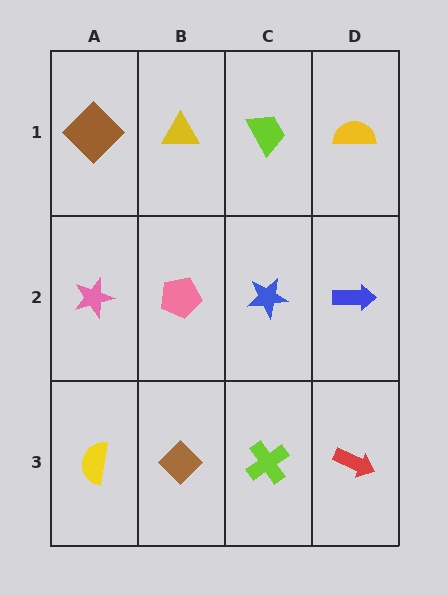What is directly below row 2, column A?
A yellow semicircle.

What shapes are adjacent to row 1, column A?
A pink star (row 2, column A), a yellow triangle (row 1, column B).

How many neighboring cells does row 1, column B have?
3.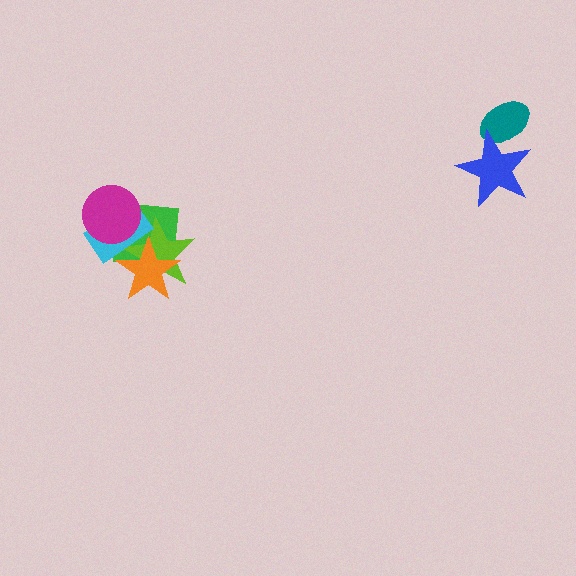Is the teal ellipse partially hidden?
Yes, it is partially covered by another shape.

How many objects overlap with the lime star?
3 objects overlap with the lime star.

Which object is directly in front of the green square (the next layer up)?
The lime star is directly in front of the green square.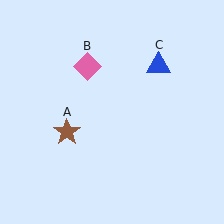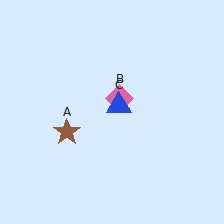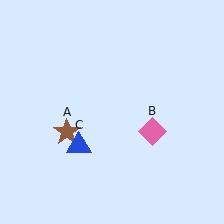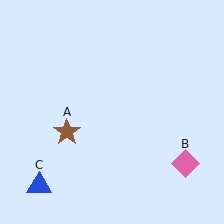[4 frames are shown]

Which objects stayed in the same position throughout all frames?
Brown star (object A) remained stationary.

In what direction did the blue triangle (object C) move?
The blue triangle (object C) moved down and to the left.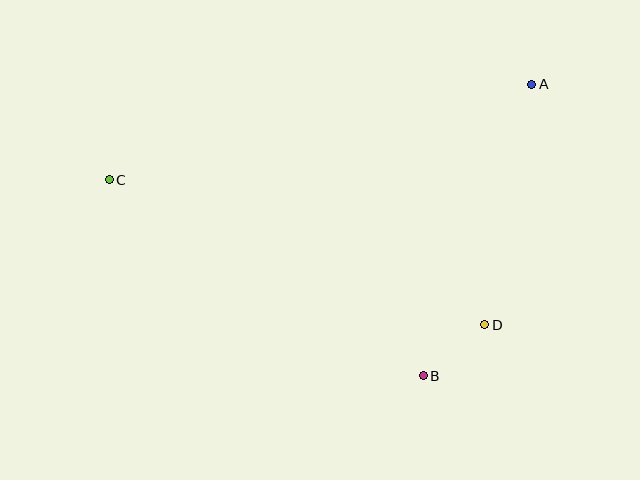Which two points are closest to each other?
Points B and D are closest to each other.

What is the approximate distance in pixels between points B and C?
The distance between B and C is approximately 370 pixels.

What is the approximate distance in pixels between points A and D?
The distance between A and D is approximately 245 pixels.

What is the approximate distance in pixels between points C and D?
The distance between C and D is approximately 402 pixels.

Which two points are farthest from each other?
Points A and C are farthest from each other.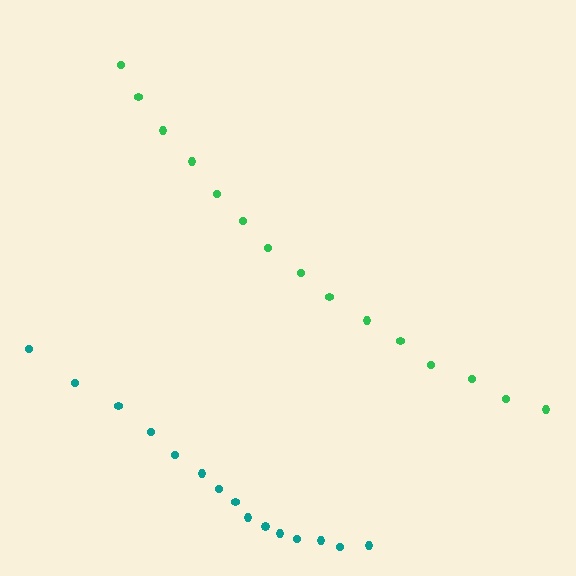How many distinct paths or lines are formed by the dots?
There are 2 distinct paths.